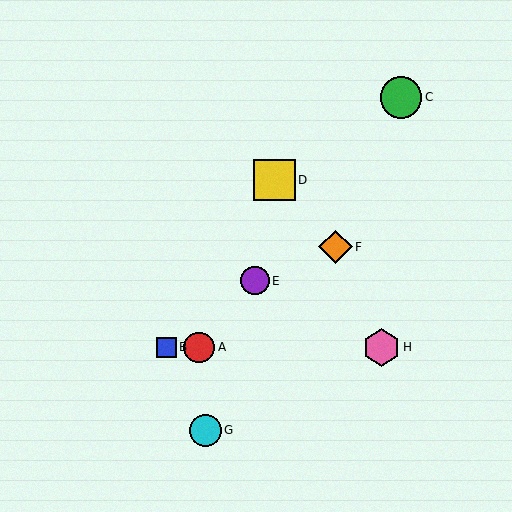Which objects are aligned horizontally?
Objects A, B, H are aligned horizontally.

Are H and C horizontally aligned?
No, H is at y≈347 and C is at y≈97.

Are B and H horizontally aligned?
Yes, both are at y≈347.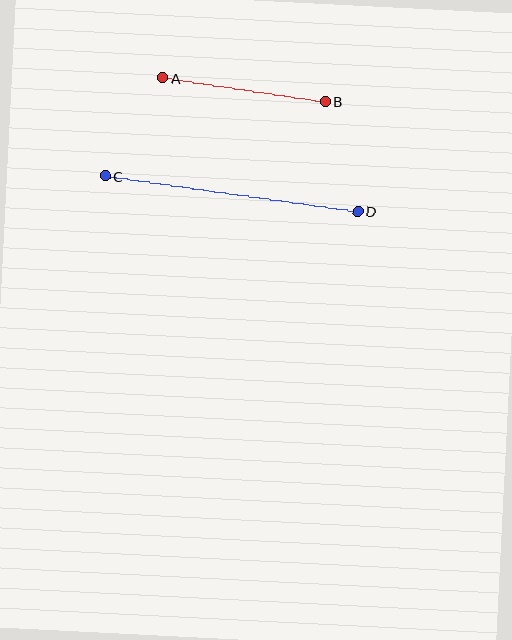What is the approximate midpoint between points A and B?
The midpoint is at approximately (244, 90) pixels.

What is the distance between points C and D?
The distance is approximately 255 pixels.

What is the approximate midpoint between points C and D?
The midpoint is at approximately (232, 194) pixels.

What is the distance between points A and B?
The distance is approximately 164 pixels.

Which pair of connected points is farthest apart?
Points C and D are farthest apart.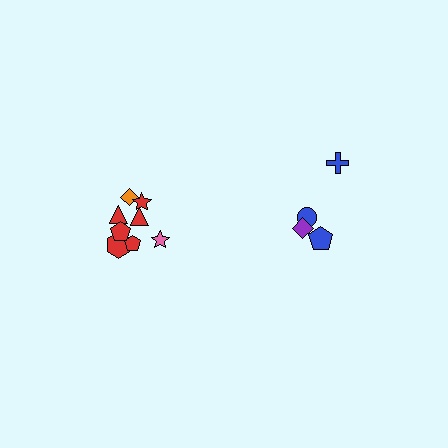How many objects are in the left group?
There are 8 objects.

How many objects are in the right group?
There are 4 objects.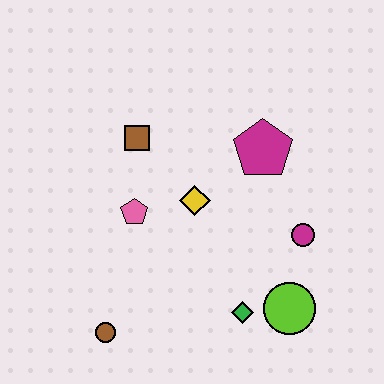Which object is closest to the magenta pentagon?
The yellow diamond is closest to the magenta pentagon.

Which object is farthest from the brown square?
The lime circle is farthest from the brown square.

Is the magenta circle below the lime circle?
No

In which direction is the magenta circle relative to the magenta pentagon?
The magenta circle is below the magenta pentagon.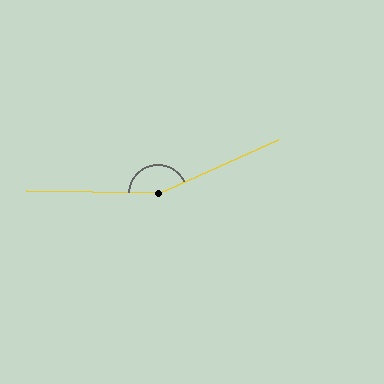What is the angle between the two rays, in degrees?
Approximately 155 degrees.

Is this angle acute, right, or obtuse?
It is obtuse.